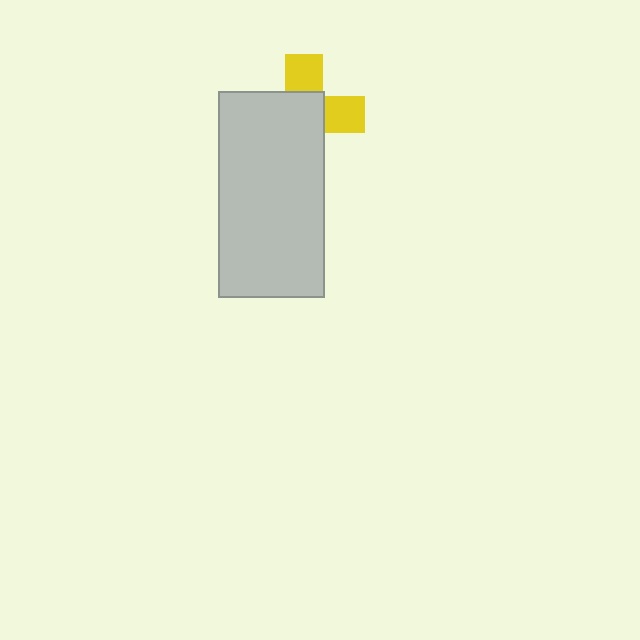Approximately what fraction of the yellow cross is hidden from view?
Roughly 62% of the yellow cross is hidden behind the light gray rectangle.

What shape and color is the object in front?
The object in front is a light gray rectangle.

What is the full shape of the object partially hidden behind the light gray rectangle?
The partially hidden object is a yellow cross.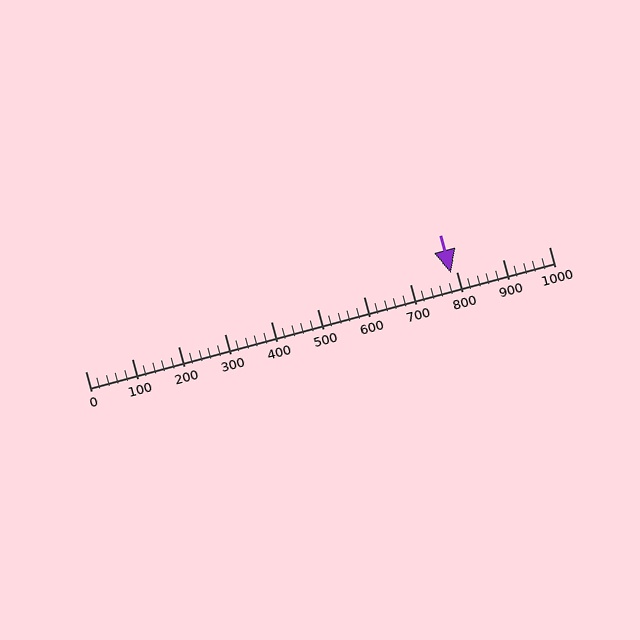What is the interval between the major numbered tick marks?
The major tick marks are spaced 100 units apart.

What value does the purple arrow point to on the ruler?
The purple arrow points to approximately 789.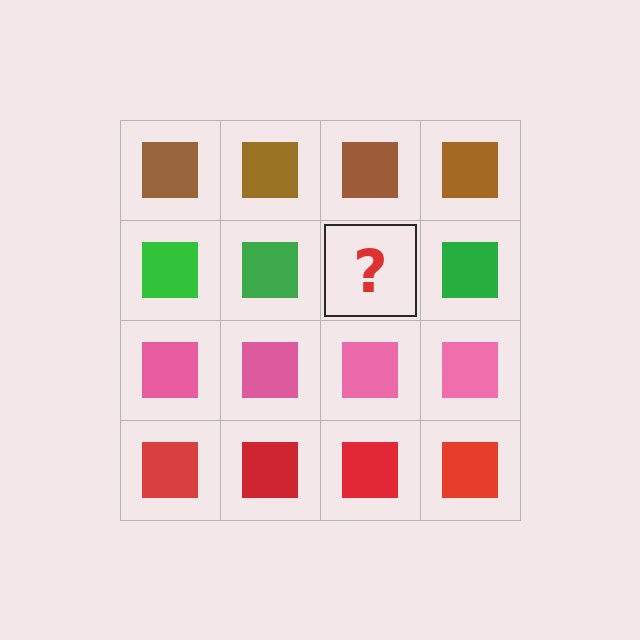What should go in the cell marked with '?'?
The missing cell should contain a green square.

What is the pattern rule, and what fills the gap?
The rule is that each row has a consistent color. The gap should be filled with a green square.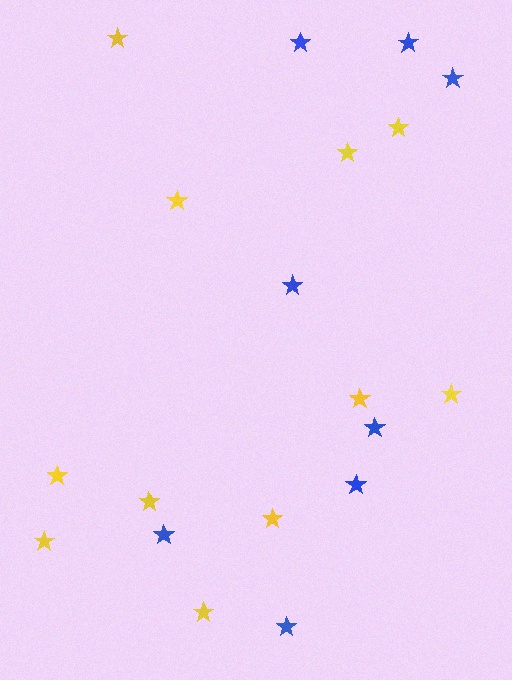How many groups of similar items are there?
There are 2 groups: one group of blue stars (8) and one group of yellow stars (11).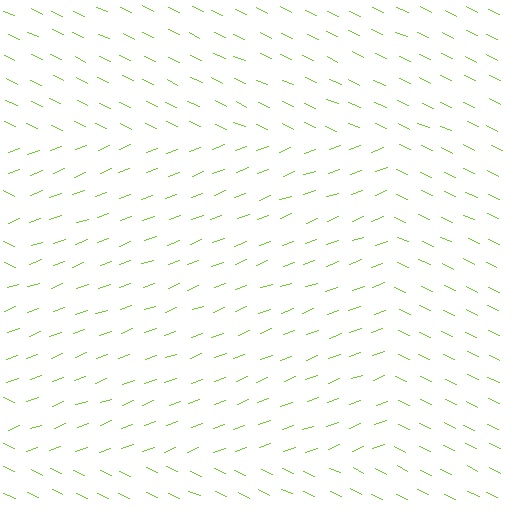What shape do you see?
I see a rectangle.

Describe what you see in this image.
The image is filled with small lime line segments. A rectangle region in the image has lines oriented differently from the surrounding lines, creating a visible texture boundary.